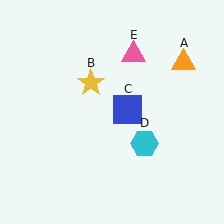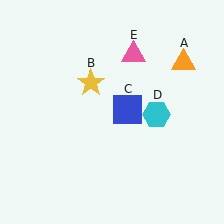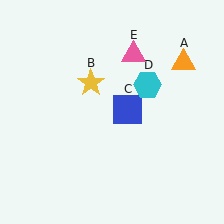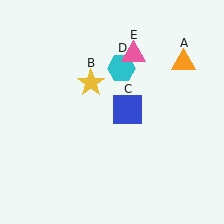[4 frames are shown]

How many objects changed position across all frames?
1 object changed position: cyan hexagon (object D).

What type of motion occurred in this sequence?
The cyan hexagon (object D) rotated counterclockwise around the center of the scene.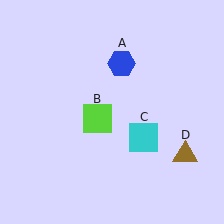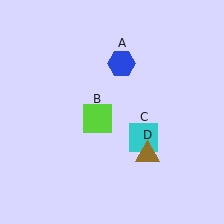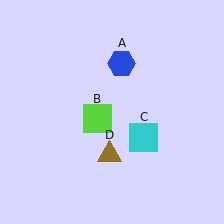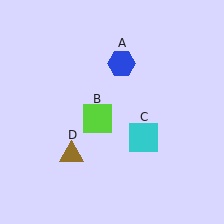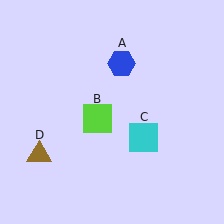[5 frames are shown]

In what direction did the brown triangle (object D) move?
The brown triangle (object D) moved left.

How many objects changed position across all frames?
1 object changed position: brown triangle (object D).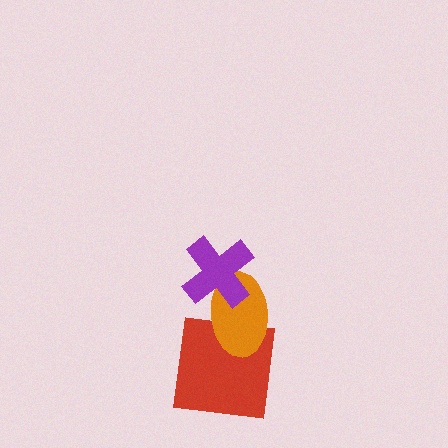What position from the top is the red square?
The red square is 3rd from the top.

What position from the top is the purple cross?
The purple cross is 1st from the top.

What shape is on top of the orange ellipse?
The purple cross is on top of the orange ellipse.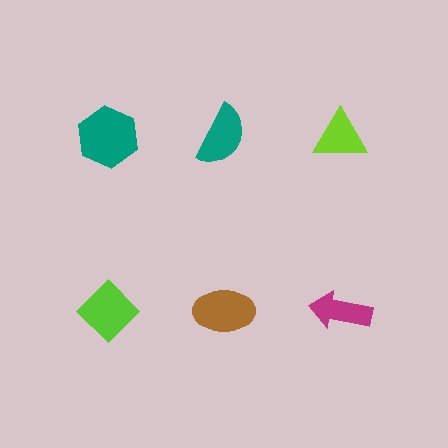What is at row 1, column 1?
A teal hexagon.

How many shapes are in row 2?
3 shapes.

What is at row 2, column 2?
A brown ellipse.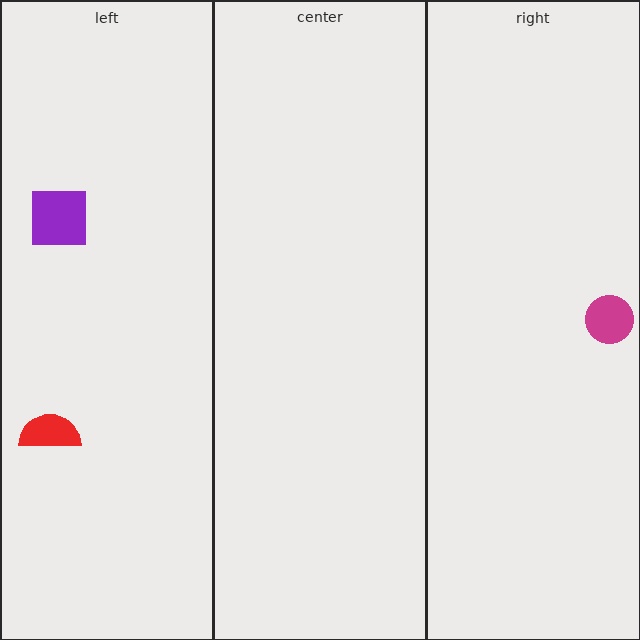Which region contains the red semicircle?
The left region.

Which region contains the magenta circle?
The right region.